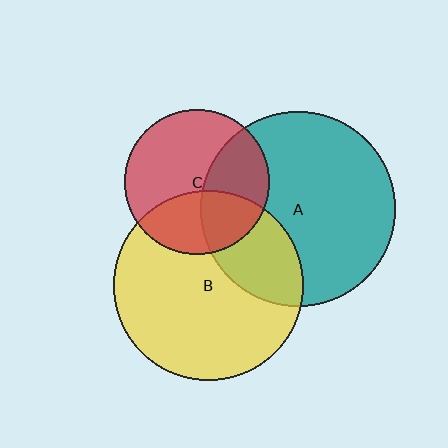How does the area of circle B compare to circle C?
Approximately 1.7 times.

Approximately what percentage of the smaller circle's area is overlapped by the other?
Approximately 35%.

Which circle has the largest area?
Circle A (teal).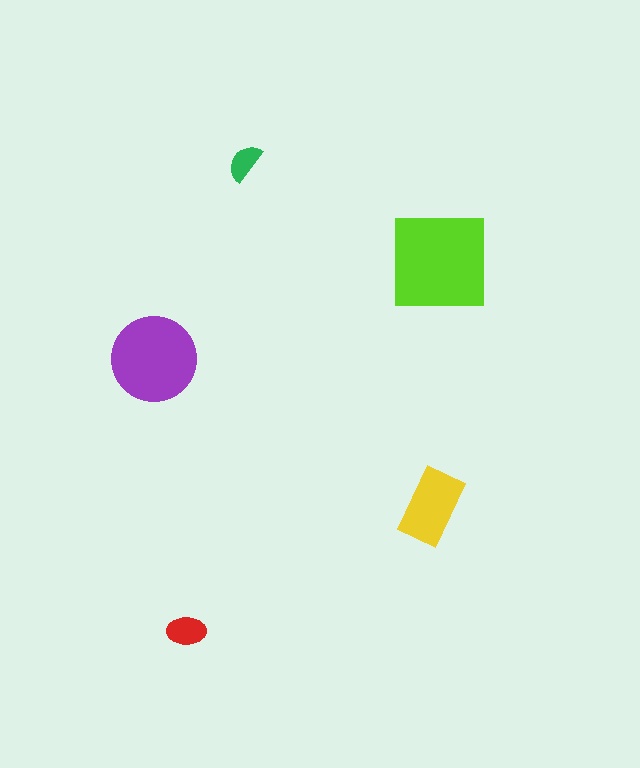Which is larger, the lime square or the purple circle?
The lime square.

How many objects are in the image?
There are 5 objects in the image.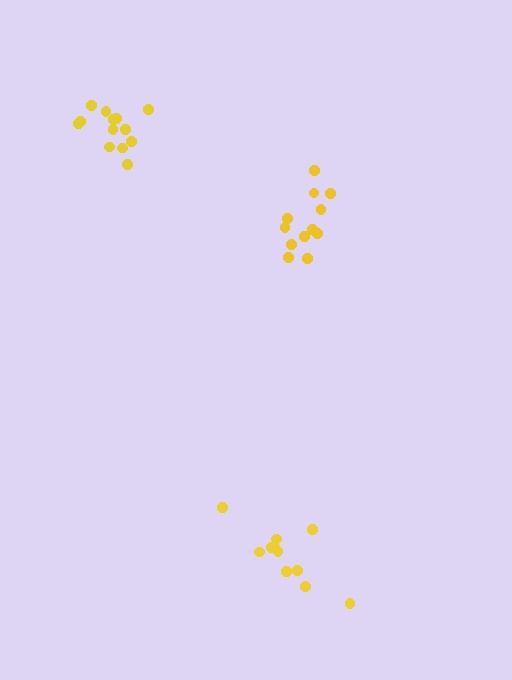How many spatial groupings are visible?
There are 3 spatial groupings.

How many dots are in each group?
Group 1: 12 dots, Group 2: 13 dots, Group 3: 11 dots (36 total).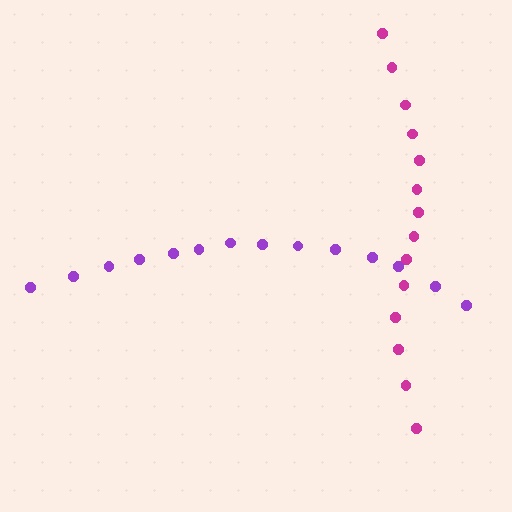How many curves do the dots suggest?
There are 2 distinct paths.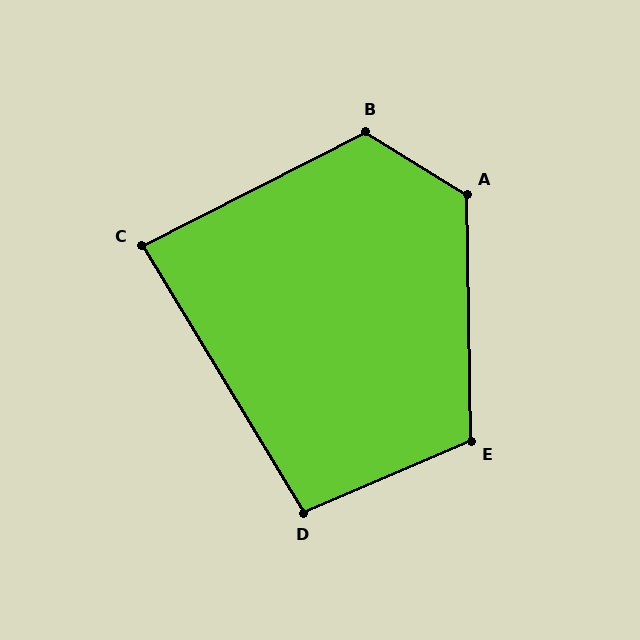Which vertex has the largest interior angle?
A, at approximately 122 degrees.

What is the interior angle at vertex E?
Approximately 112 degrees (obtuse).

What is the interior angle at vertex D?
Approximately 98 degrees (obtuse).